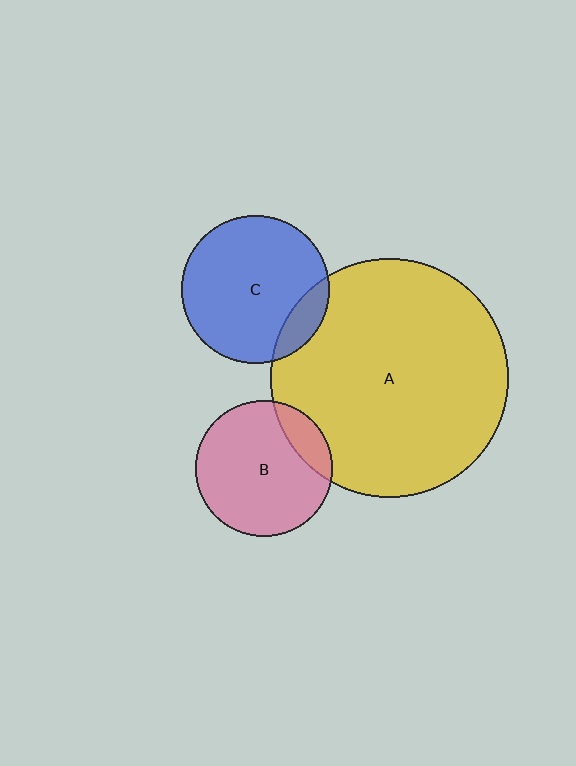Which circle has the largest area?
Circle A (yellow).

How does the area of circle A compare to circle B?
Approximately 3.1 times.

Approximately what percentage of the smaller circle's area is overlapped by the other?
Approximately 15%.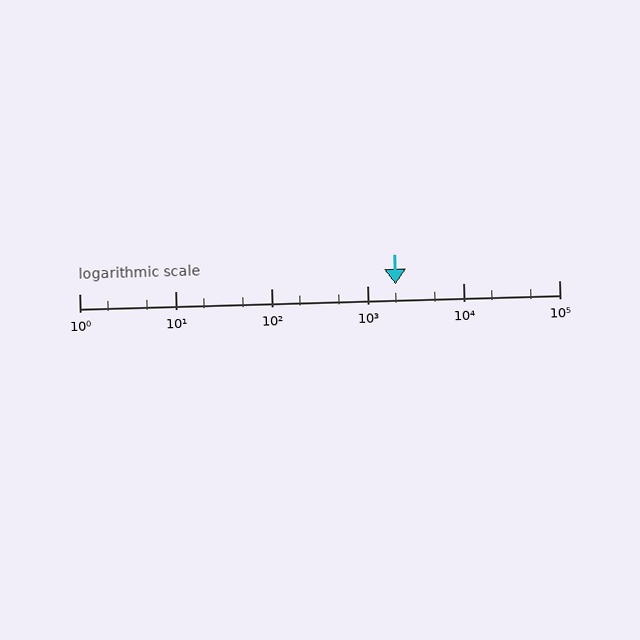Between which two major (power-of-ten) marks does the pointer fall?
The pointer is between 1000 and 10000.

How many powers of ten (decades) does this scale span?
The scale spans 5 decades, from 1 to 100000.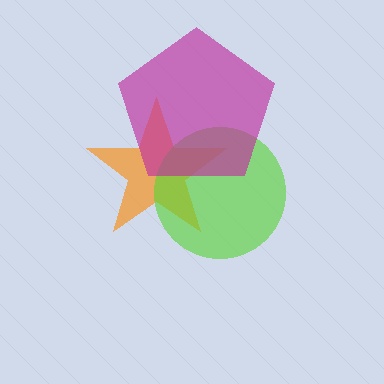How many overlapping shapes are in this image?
There are 3 overlapping shapes in the image.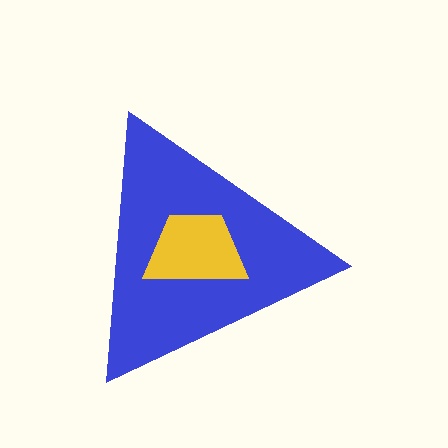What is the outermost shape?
The blue triangle.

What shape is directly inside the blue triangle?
The yellow trapezoid.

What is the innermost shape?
The yellow trapezoid.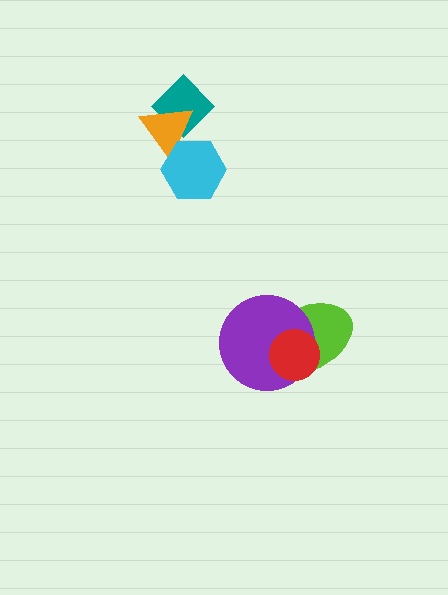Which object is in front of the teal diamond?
The orange triangle is in front of the teal diamond.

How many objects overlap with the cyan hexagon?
1 object overlaps with the cyan hexagon.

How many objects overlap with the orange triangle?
2 objects overlap with the orange triangle.